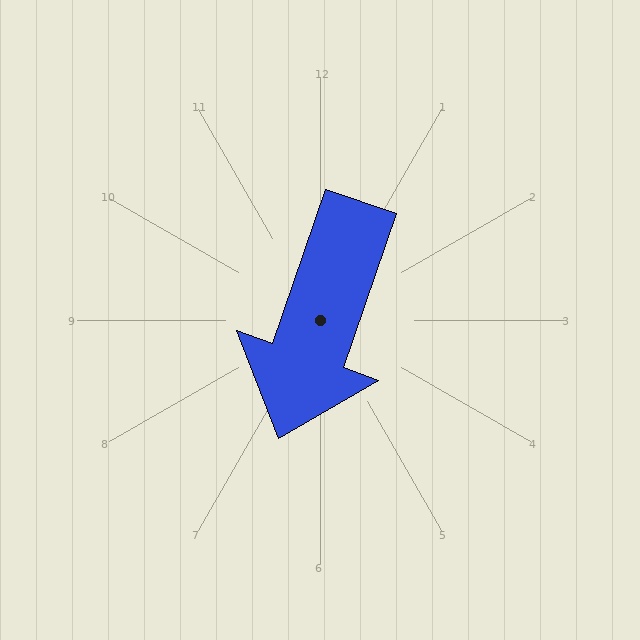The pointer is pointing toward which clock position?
Roughly 7 o'clock.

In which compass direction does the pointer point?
South.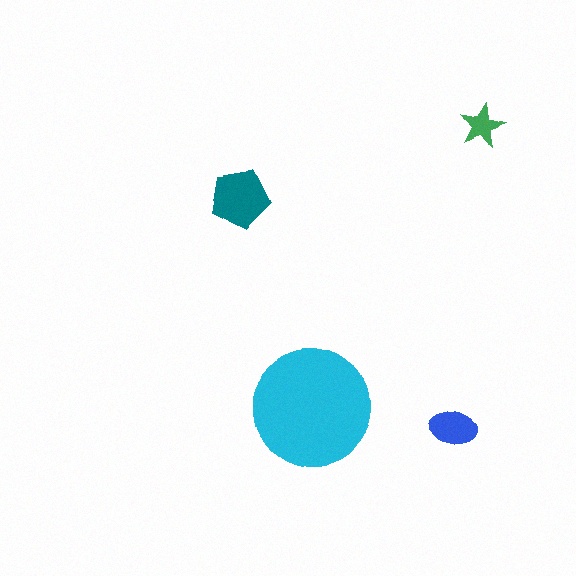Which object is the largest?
The cyan circle.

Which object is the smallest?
The green star.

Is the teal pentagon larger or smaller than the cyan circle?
Smaller.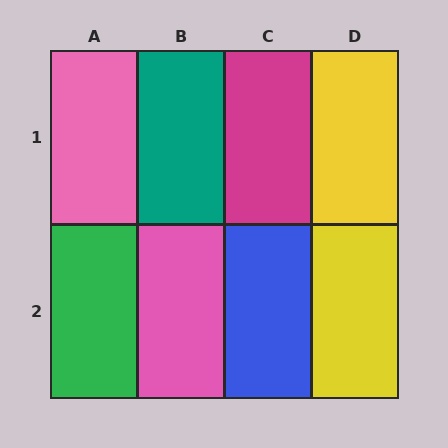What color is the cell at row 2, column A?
Green.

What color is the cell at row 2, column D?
Yellow.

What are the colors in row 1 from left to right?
Pink, teal, magenta, yellow.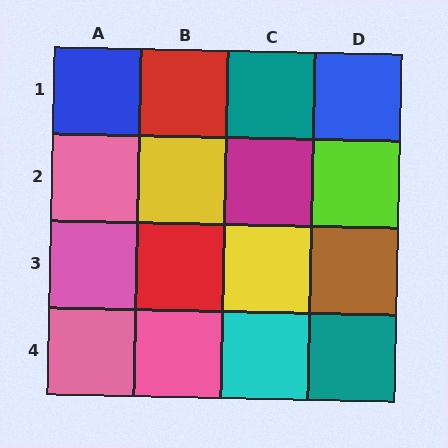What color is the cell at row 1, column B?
Red.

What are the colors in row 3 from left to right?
Pink, red, yellow, brown.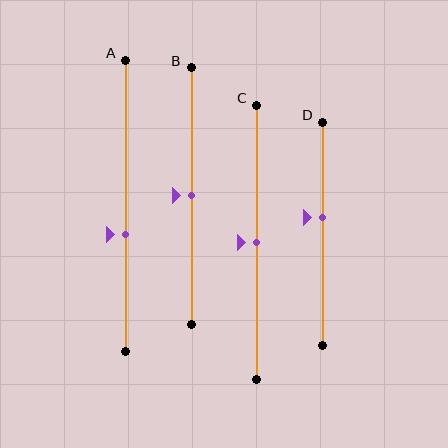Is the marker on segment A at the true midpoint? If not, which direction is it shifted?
No, the marker on segment A is shifted downward by about 10% of the segment length.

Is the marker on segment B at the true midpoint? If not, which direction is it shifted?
Yes, the marker on segment B is at the true midpoint.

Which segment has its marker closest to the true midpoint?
Segment B has its marker closest to the true midpoint.